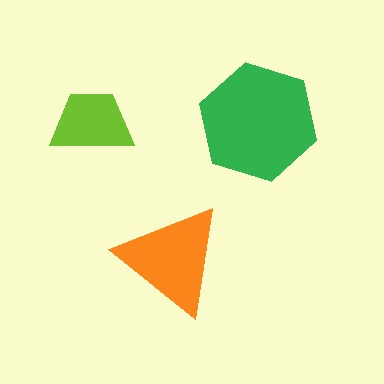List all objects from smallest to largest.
The lime trapezoid, the orange triangle, the green hexagon.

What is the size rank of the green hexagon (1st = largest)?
1st.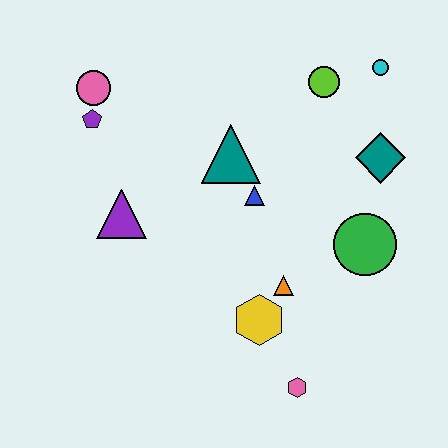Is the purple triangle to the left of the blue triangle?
Yes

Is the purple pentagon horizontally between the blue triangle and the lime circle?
No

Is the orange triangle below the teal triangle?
Yes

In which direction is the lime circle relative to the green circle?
The lime circle is above the green circle.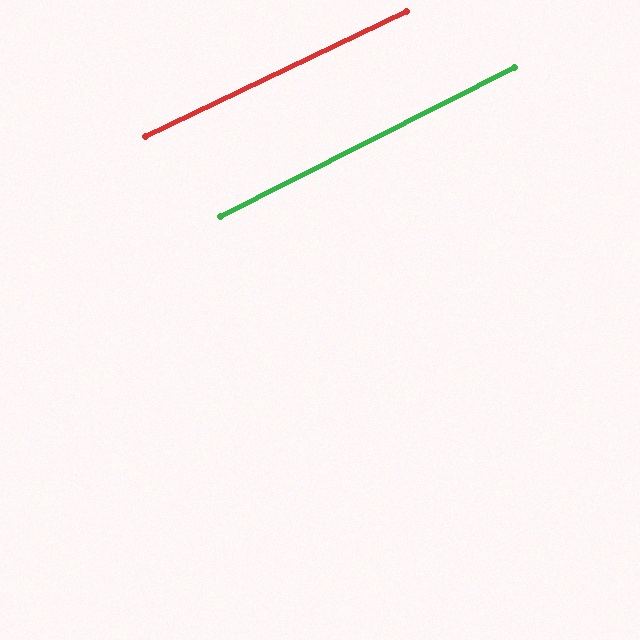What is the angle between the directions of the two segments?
Approximately 1 degree.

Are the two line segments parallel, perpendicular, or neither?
Parallel — their directions differ by only 1.2°.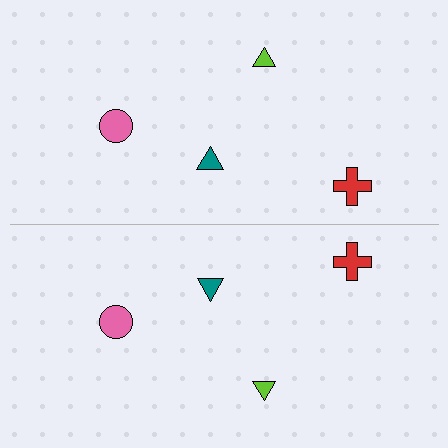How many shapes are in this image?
There are 8 shapes in this image.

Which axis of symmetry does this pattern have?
The pattern has a horizontal axis of symmetry running through the center of the image.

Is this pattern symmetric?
Yes, this pattern has bilateral (reflection) symmetry.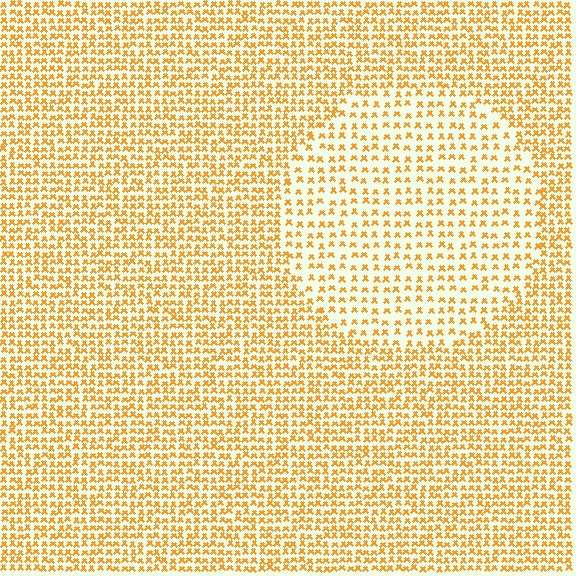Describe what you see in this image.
The image contains small orange elements arranged at two different densities. A circle-shaped region is visible where the elements are less densely packed than the surrounding area.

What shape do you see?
I see a circle.